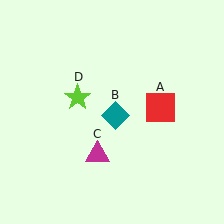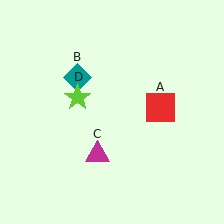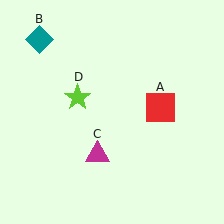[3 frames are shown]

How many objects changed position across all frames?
1 object changed position: teal diamond (object B).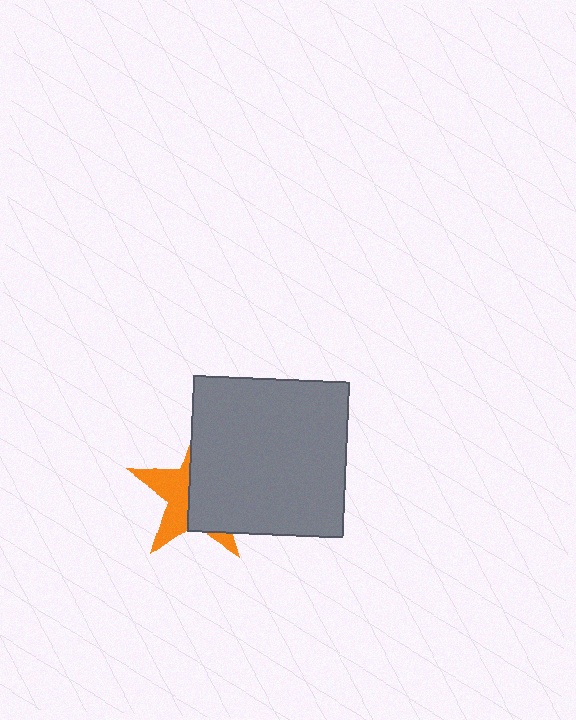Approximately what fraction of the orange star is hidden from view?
Roughly 58% of the orange star is hidden behind the gray square.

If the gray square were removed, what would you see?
You would see the complete orange star.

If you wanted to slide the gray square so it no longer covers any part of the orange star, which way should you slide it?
Slide it right — that is the most direct way to separate the two shapes.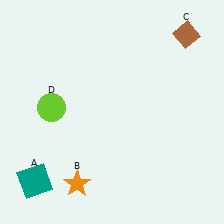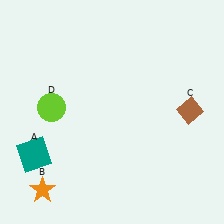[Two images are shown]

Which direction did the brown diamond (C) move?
The brown diamond (C) moved down.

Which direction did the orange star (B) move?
The orange star (B) moved left.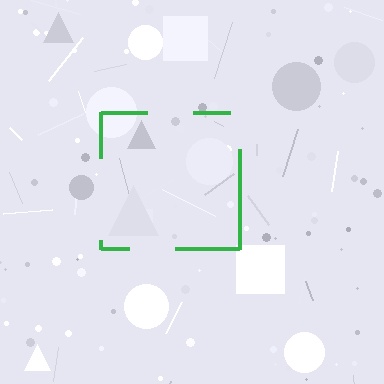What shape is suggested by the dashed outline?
The dashed outline suggests a square.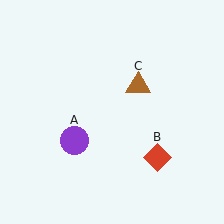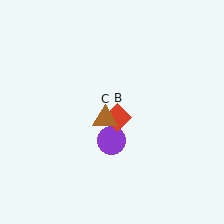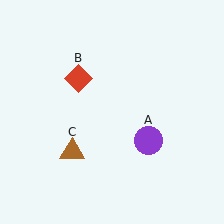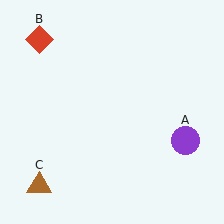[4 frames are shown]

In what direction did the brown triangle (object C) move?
The brown triangle (object C) moved down and to the left.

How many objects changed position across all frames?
3 objects changed position: purple circle (object A), red diamond (object B), brown triangle (object C).